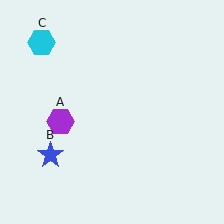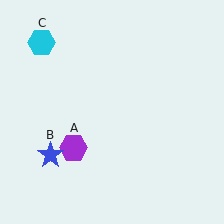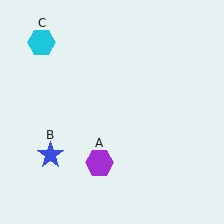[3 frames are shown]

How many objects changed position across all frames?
1 object changed position: purple hexagon (object A).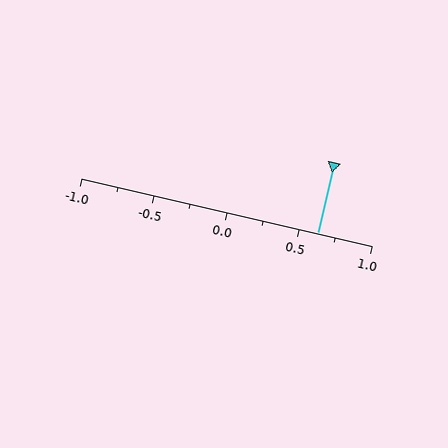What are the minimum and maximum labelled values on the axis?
The axis runs from -1.0 to 1.0.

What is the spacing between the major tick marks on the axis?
The major ticks are spaced 0.5 apart.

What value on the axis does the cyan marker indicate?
The marker indicates approximately 0.62.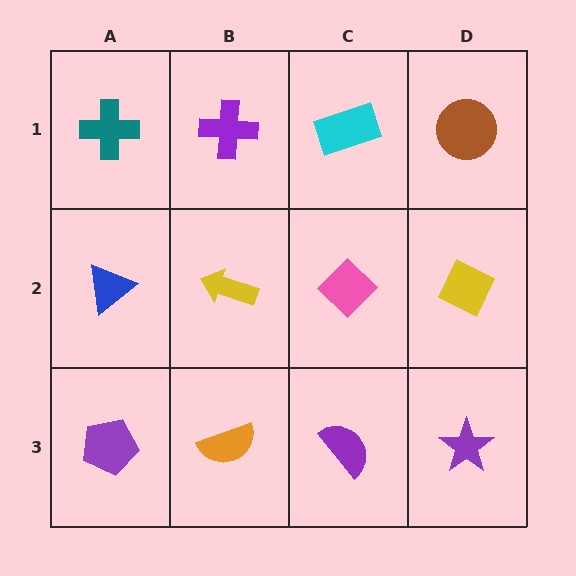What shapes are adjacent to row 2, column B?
A purple cross (row 1, column B), an orange semicircle (row 3, column B), a blue triangle (row 2, column A), a pink diamond (row 2, column C).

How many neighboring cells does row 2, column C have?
4.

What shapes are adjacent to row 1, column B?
A yellow arrow (row 2, column B), a teal cross (row 1, column A), a cyan rectangle (row 1, column C).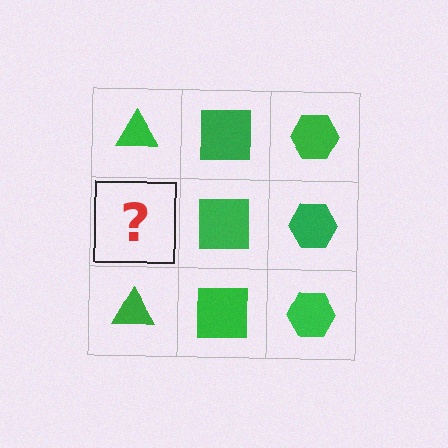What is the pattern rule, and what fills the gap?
The rule is that each column has a consistent shape. The gap should be filled with a green triangle.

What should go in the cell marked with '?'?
The missing cell should contain a green triangle.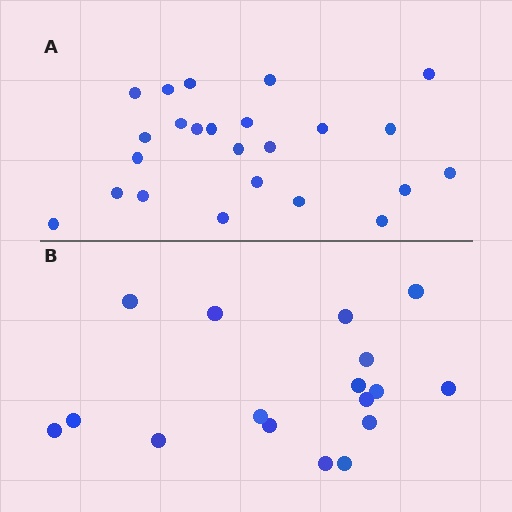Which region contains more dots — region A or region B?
Region A (the top region) has more dots.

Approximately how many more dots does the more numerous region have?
Region A has roughly 8 or so more dots than region B.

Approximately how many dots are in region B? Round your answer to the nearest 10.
About 20 dots. (The exact count is 17, which rounds to 20.)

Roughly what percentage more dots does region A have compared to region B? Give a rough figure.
About 40% more.